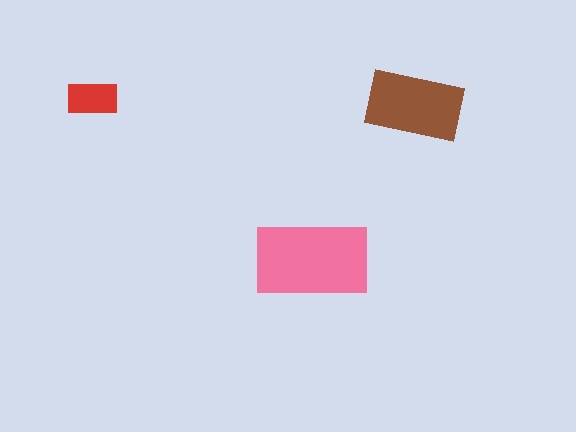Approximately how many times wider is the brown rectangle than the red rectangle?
About 2 times wider.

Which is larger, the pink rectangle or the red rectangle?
The pink one.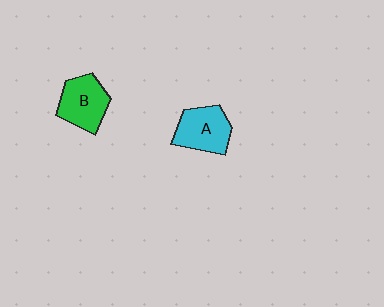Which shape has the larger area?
Shape A (cyan).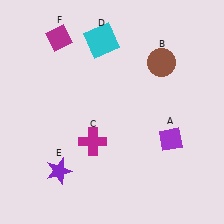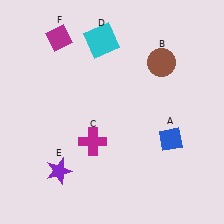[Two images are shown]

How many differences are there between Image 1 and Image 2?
There is 1 difference between the two images.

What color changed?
The diamond (A) changed from purple in Image 1 to blue in Image 2.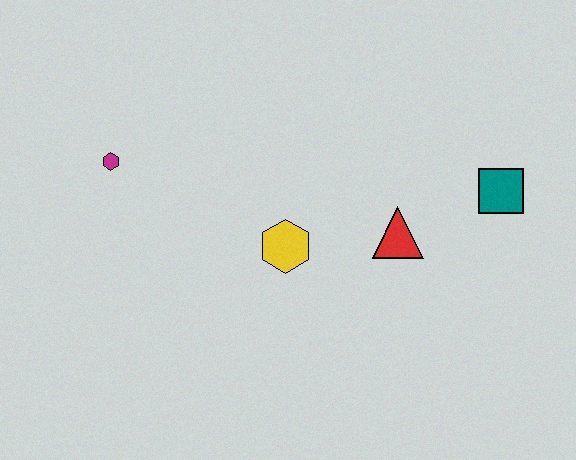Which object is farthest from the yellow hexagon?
The teal square is farthest from the yellow hexagon.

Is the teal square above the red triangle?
Yes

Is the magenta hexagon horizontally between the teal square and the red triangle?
No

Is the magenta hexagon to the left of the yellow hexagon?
Yes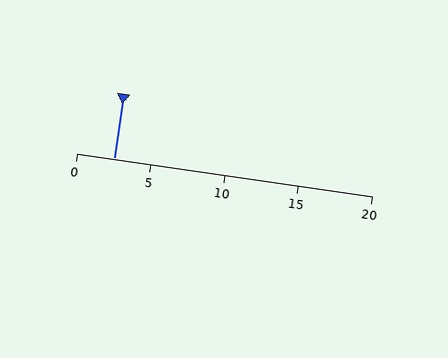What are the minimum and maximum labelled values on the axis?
The axis runs from 0 to 20.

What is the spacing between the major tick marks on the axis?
The major ticks are spaced 5 apart.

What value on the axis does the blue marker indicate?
The marker indicates approximately 2.5.